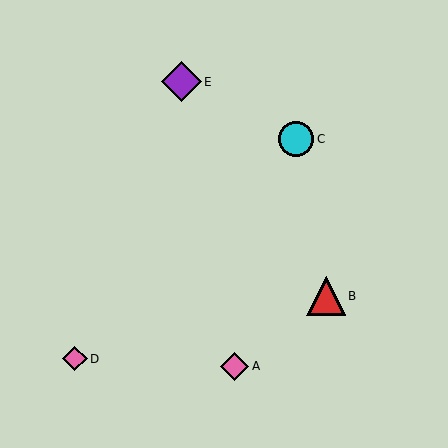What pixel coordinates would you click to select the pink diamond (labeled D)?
Click at (75, 359) to select the pink diamond D.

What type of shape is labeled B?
Shape B is a red triangle.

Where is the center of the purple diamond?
The center of the purple diamond is at (181, 82).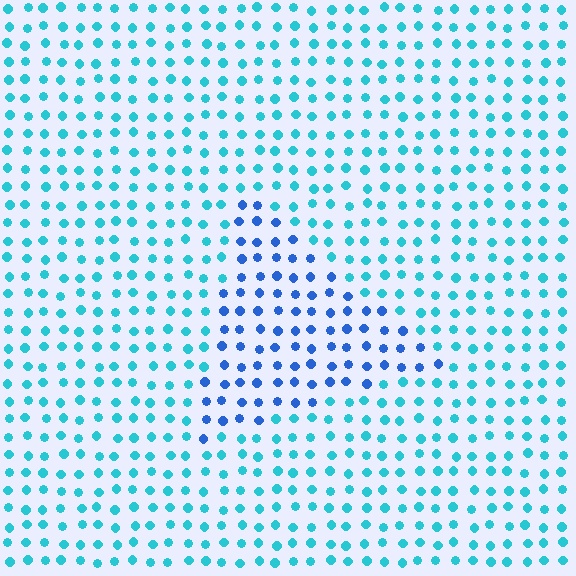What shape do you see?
I see a triangle.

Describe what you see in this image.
The image is filled with small cyan elements in a uniform arrangement. A triangle-shaped region is visible where the elements are tinted to a slightly different hue, forming a subtle color boundary.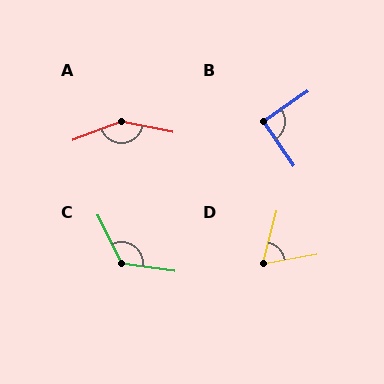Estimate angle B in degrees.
Approximately 90 degrees.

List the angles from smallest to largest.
D (65°), B (90°), C (123°), A (147°).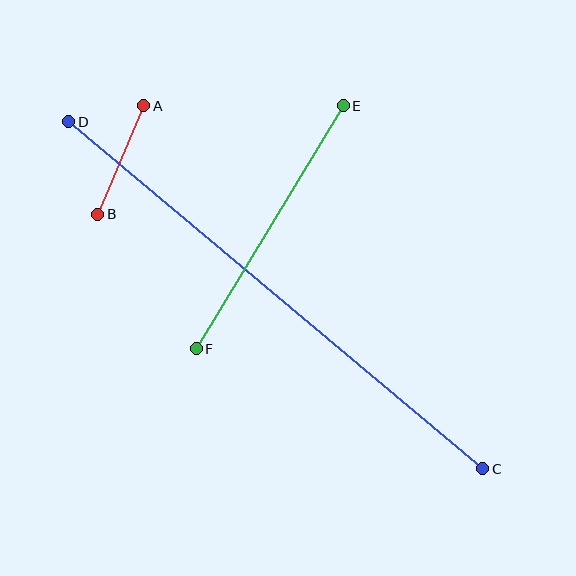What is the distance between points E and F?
The distance is approximately 284 pixels.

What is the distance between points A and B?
The distance is approximately 118 pixels.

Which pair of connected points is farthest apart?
Points C and D are farthest apart.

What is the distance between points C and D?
The distance is approximately 540 pixels.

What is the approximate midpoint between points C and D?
The midpoint is at approximately (276, 295) pixels.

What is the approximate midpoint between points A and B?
The midpoint is at approximately (121, 160) pixels.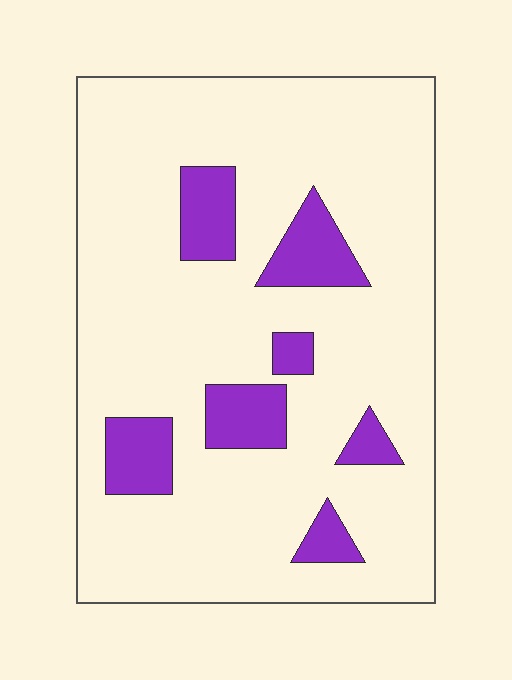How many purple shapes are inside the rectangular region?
7.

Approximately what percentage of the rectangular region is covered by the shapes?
Approximately 15%.